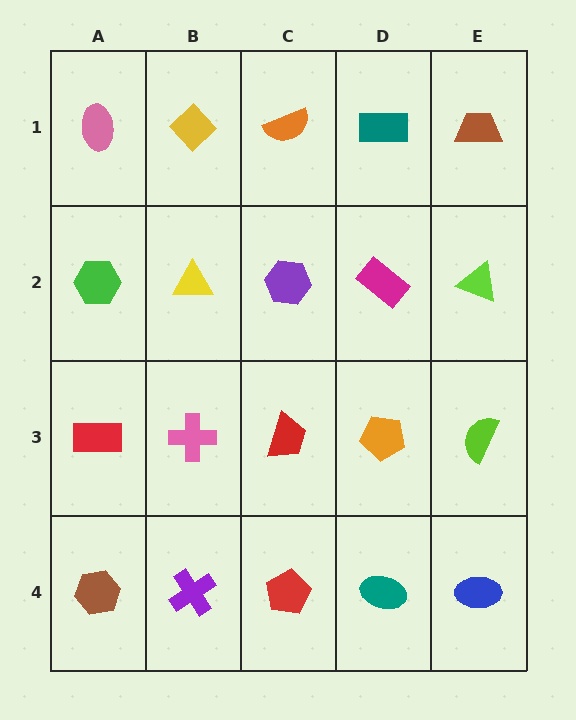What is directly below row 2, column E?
A lime semicircle.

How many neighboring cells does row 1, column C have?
3.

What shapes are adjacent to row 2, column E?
A brown trapezoid (row 1, column E), a lime semicircle (row 3, column E), a magenta rectangle (row 2, column D).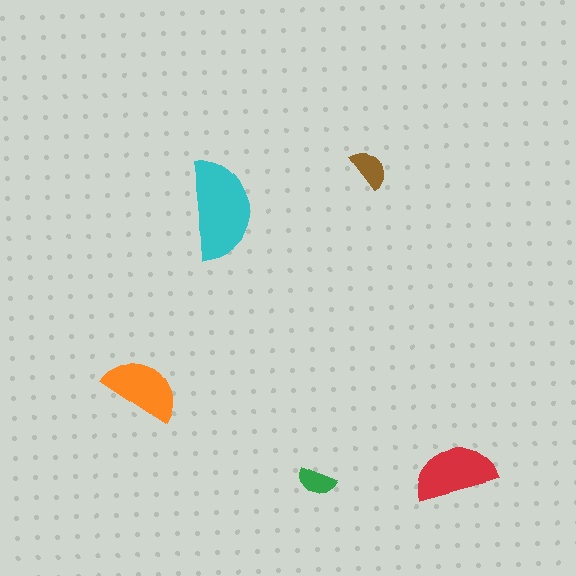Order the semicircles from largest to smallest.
the cyan one, the red one, the orange one, the brown one, the green one.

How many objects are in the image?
There are 5 objects in the image.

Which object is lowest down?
The green semicircle is bottommost.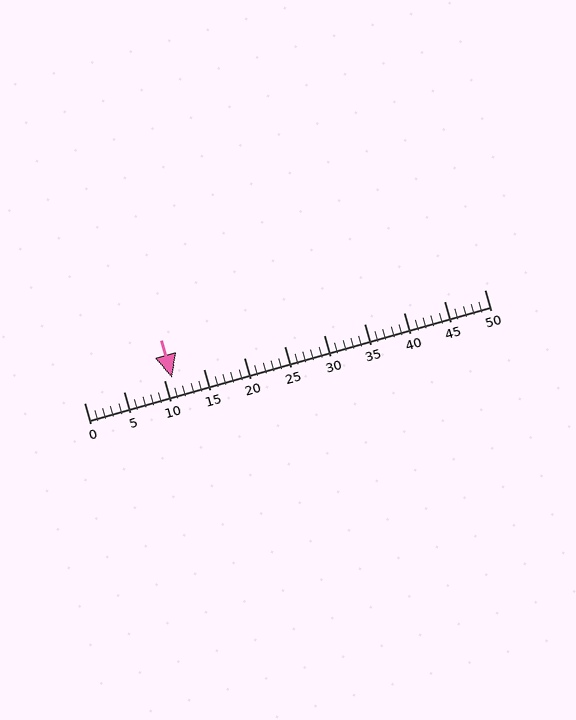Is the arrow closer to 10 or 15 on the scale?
The arrow is closer to 10.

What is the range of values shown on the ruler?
The ruler shows values from 0 to 50.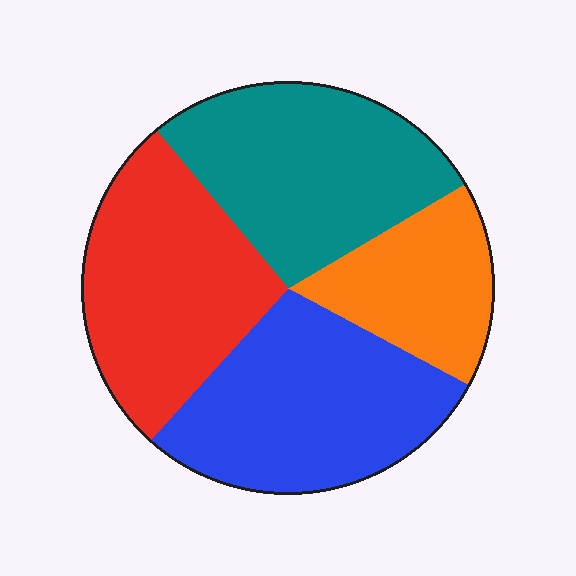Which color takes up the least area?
Orange, at roughly 15%.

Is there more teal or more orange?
Teal.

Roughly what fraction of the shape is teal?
Teal covers roughly 30% of the shape.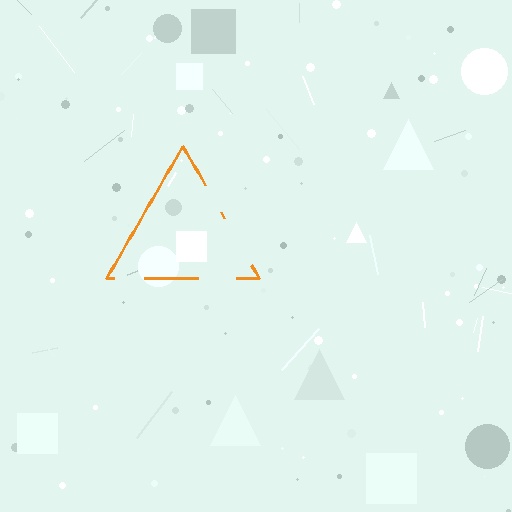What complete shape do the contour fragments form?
The contour fragments form a triangle.